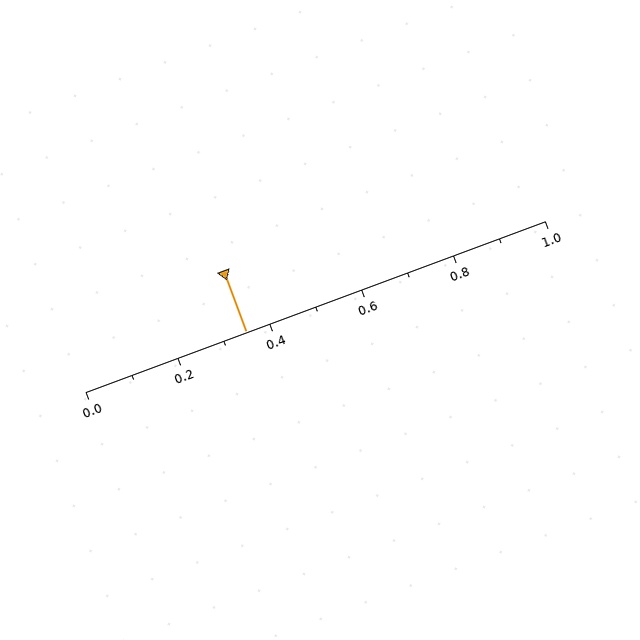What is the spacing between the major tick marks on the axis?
The major ticks are spaced 0.2 apart.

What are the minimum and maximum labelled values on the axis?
The axis runs from 0.0 to 1.0.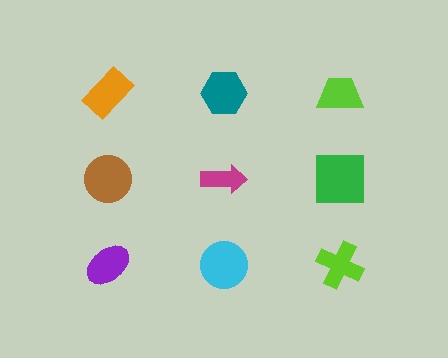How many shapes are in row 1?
3 shapes.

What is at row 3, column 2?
A cyan circle.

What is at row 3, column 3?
A lime cross.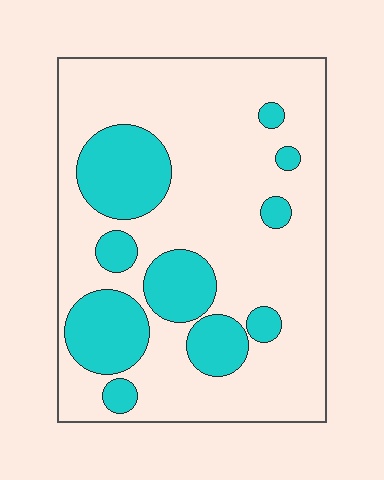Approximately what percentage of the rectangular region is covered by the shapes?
Approximately 25%.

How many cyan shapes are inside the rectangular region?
10.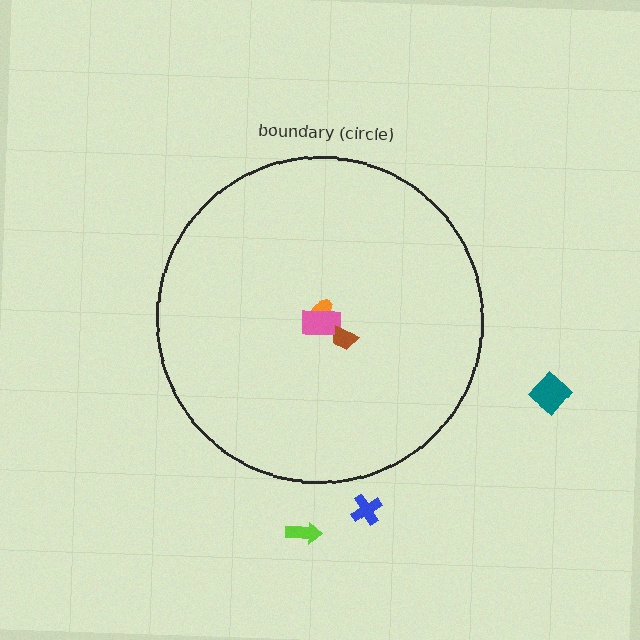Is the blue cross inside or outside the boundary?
Outside.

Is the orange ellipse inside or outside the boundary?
Inside.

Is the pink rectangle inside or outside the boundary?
Inside.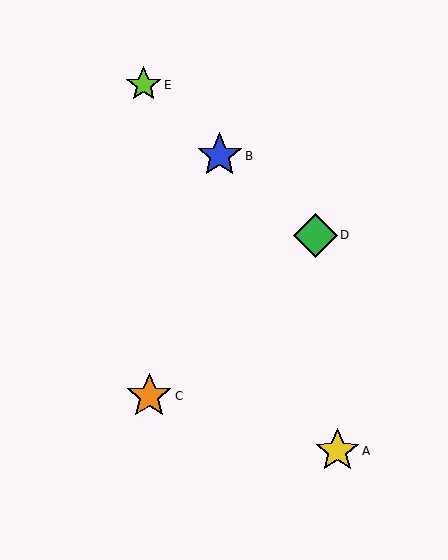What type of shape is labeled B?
Shape B is a blue star.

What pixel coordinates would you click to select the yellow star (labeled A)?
Click at (337, 451) to select the yellow star A.